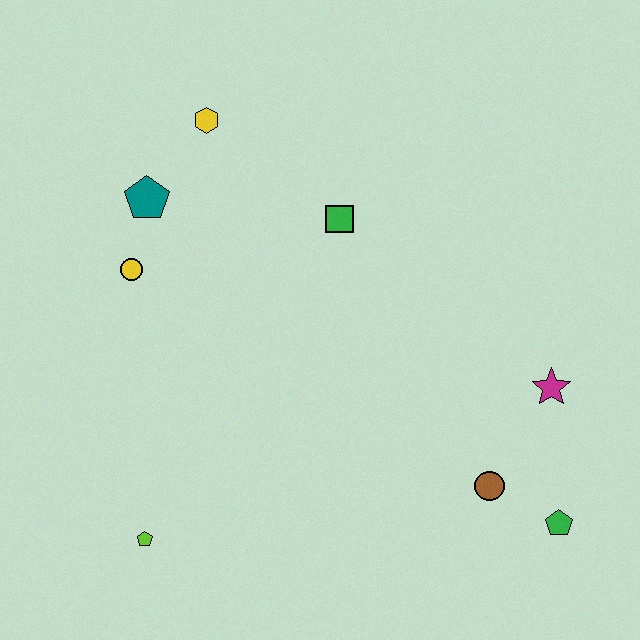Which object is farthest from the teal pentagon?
The green pentagon is farthest from the teal pentagon.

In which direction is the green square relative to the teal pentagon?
The green square is to the right of the teal pentagon.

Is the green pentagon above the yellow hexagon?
No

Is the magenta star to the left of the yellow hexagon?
No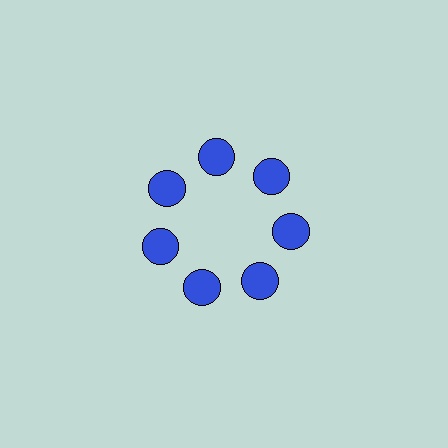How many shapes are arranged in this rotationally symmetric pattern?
There are 7 shapes, arranged in 7 groups of 1.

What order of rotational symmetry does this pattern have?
This pattern has 7-fold rotational symmetry.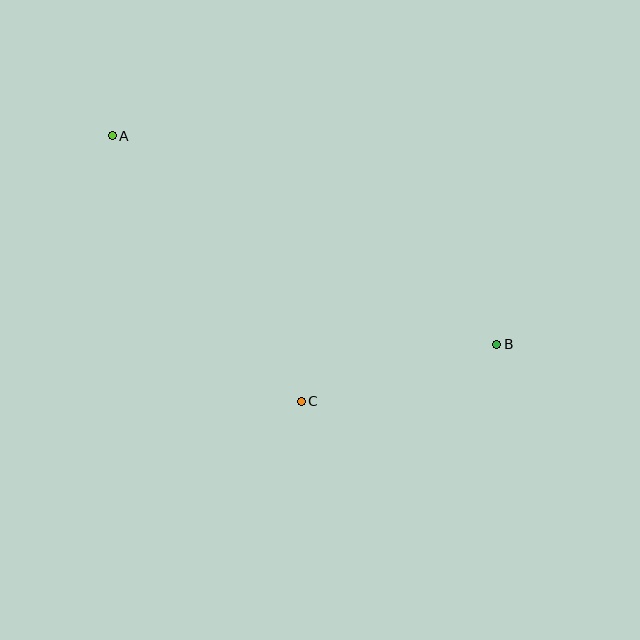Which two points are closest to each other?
Points B and C are closest to each other.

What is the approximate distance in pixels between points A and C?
The distance between A and C is approximately 326 pixels.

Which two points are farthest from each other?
Points A and B are farthest from each other.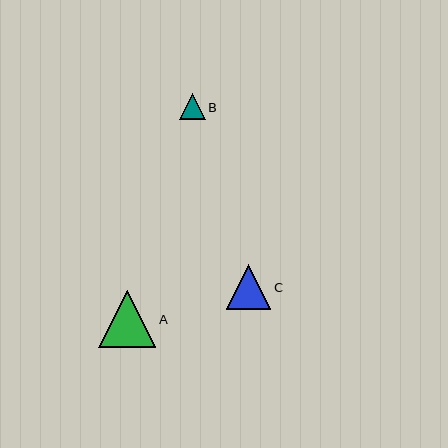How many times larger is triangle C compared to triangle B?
Triangle C is approximately 1.7 times the size of triangle B.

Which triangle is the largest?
Triangle A is the largest with a size of approximately 57 pixels.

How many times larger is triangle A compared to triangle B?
Triangle A is approximately 2.2 times the size of triangle B.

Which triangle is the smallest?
Triangle B is the smallest with a size of approximately 26 pixels.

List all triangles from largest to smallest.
From largest to smallest: A, C, B.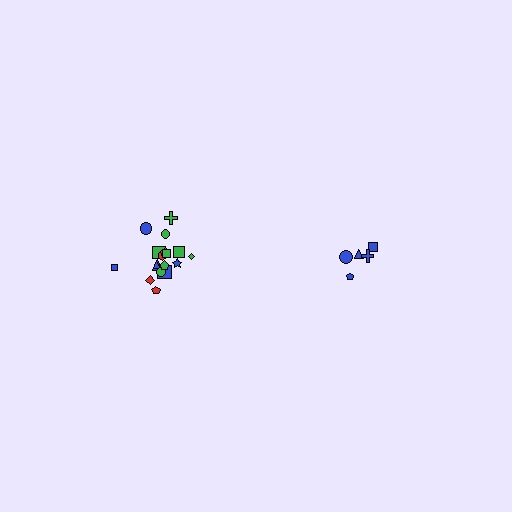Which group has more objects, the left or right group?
The left group.